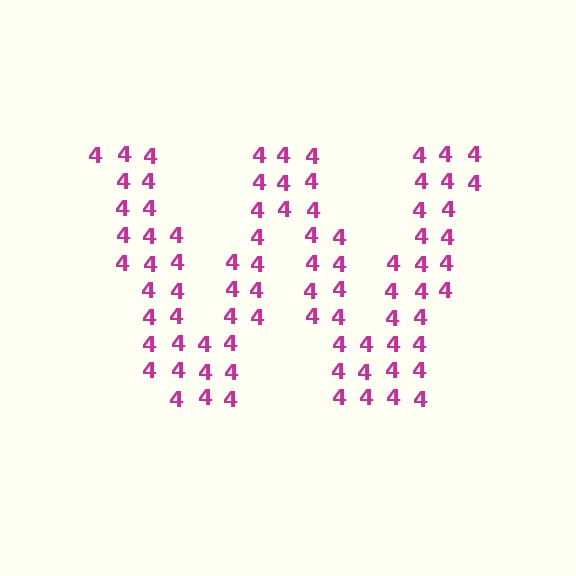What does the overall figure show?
The overall figure shows the letter W.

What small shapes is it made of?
It is made of small digit 4's.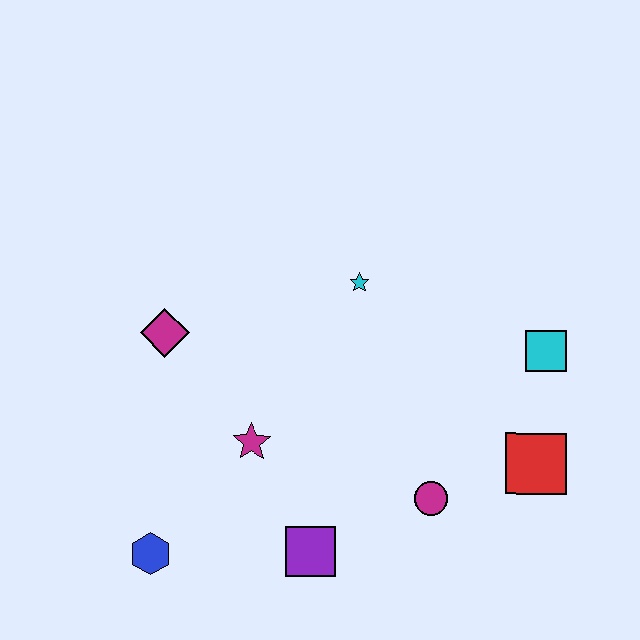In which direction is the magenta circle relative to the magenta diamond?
The magenta circle is to the right of the magenta diamond.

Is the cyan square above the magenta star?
Yes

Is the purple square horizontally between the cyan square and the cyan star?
No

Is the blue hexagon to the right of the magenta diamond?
No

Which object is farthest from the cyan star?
The blue hexagon is farthest from the cyan star.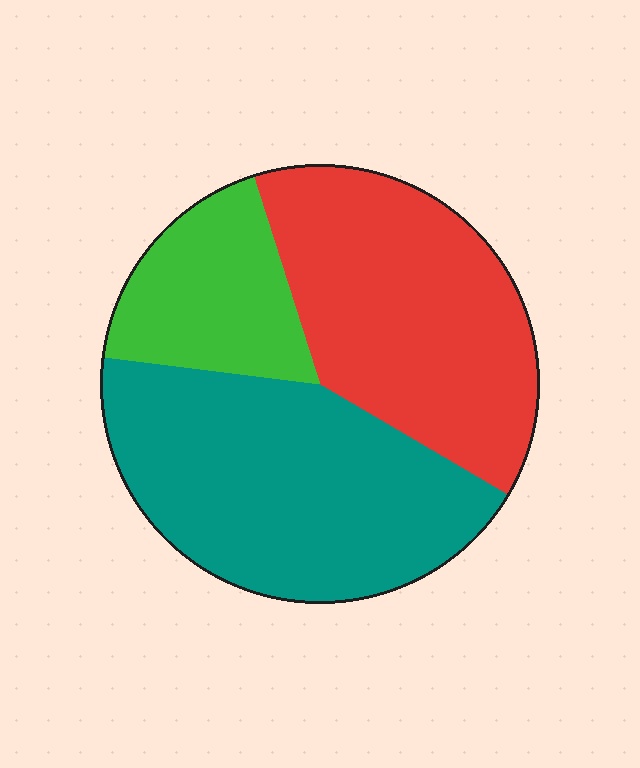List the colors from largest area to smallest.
From largest to smallest: teal, red, green.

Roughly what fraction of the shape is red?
Red covers around 40% of the shape.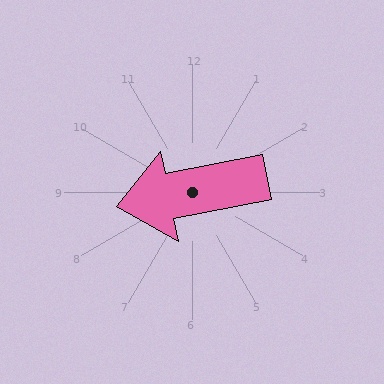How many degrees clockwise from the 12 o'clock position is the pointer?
Approximately 259 degrees.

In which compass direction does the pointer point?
West.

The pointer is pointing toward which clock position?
Roughly 9 o'clock.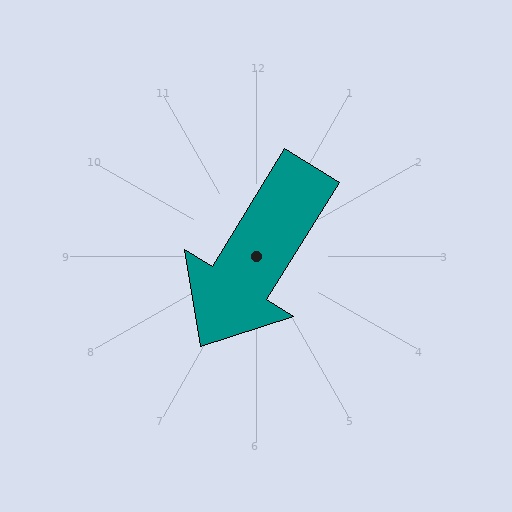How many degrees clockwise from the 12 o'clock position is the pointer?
Approximately 212 degrees.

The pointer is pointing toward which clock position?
Roughly 7 o'clock.